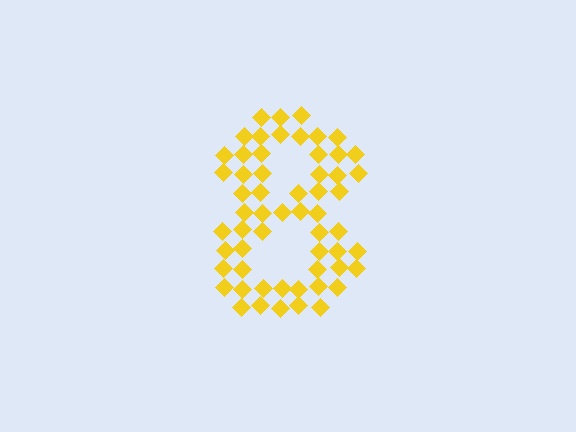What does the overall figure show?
The overall figure shows the digit 8.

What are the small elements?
The small elements are diamonds.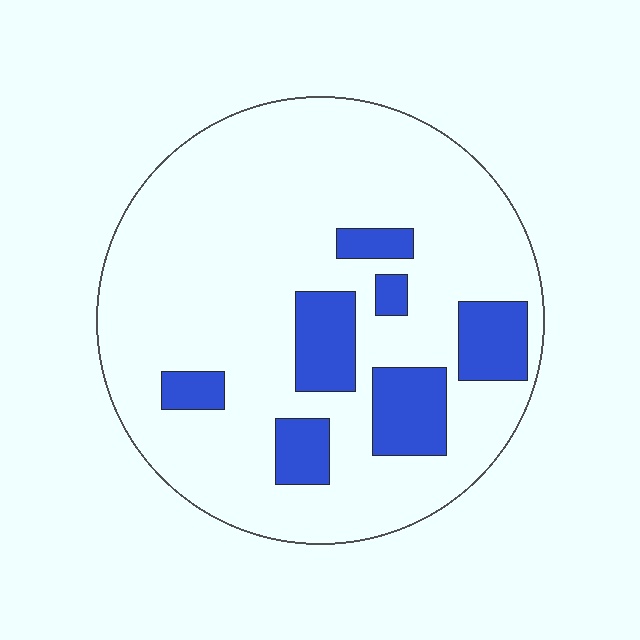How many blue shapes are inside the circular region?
7.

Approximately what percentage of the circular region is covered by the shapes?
Approximately 20%.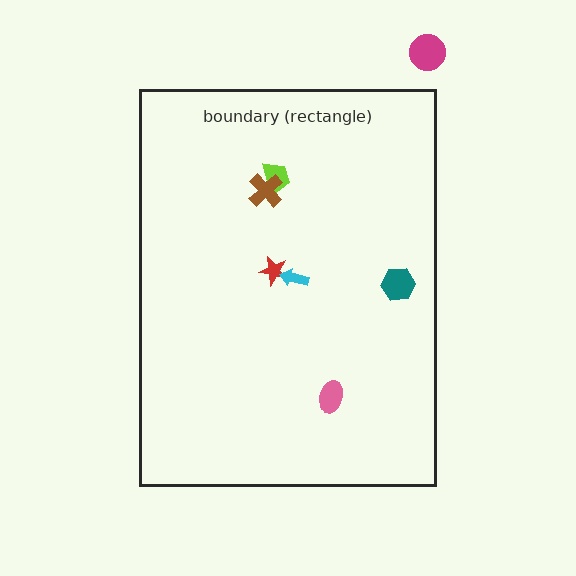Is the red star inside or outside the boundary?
Inside.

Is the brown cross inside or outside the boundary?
Inside.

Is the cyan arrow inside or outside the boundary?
Inside.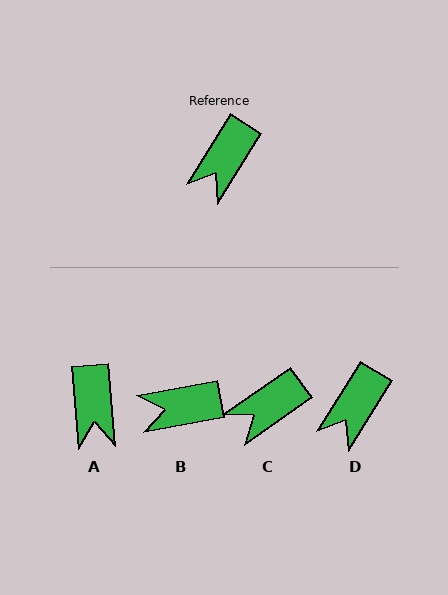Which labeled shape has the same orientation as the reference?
D.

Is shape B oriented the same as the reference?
No, it is off by about 48 degrees.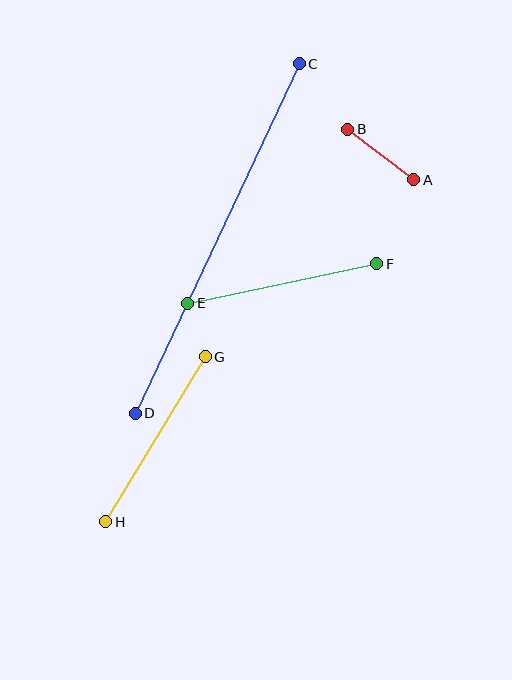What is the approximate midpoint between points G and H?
The midpoint is at approximately (155, 439) pixels.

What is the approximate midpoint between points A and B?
The midpoint is at approximately (381, 155) pixels.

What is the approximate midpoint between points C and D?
The midpoint is at approximately (217, 238) pixels.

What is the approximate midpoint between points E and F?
The midpoint is at approximately (282, 284) pixels.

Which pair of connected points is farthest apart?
Points C and D are farthest apart.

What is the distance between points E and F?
The distance is approximately 193 pixels.